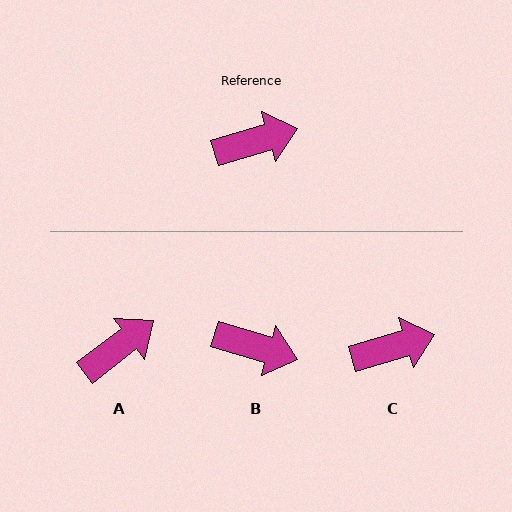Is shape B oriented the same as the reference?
No, it is off by about 33 degrees.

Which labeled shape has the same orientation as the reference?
C.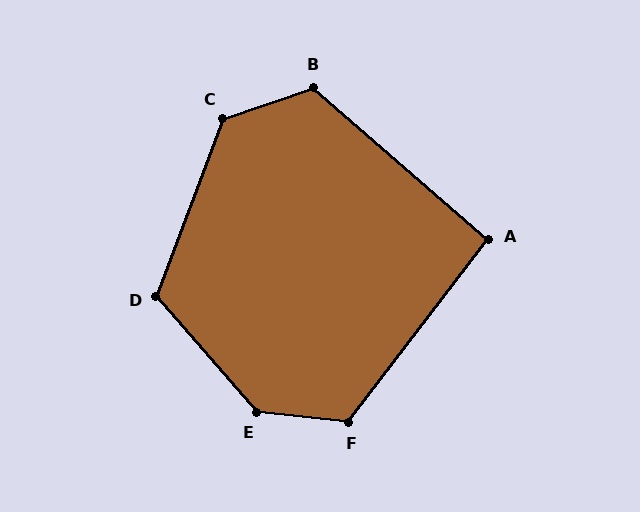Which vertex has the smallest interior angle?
A, at approximately 94 degrees.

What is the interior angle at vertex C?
Approximately 129 degrees (obtuse).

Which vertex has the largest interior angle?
E, at approximately 137 degrees.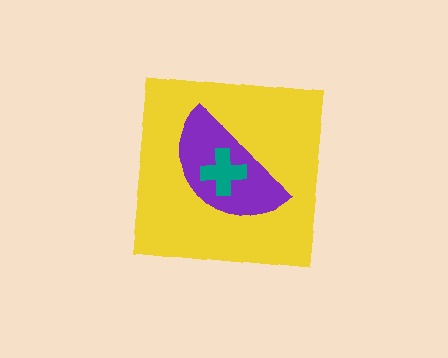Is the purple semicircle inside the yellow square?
Yes.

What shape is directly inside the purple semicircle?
The teal cross.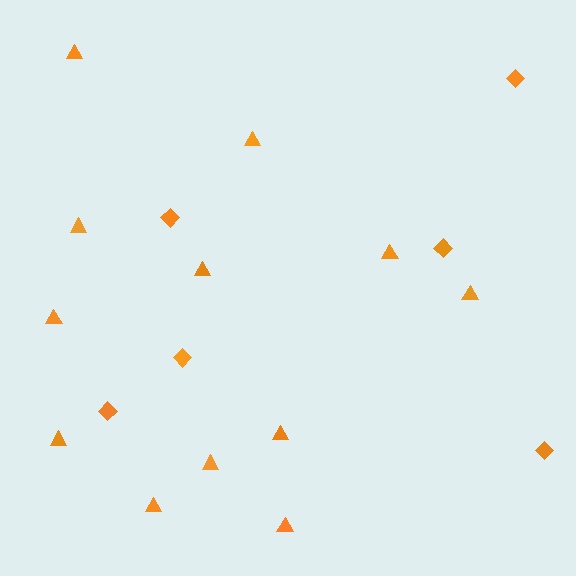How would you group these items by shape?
There are 2 groups: one group of diamonds (6) and one group of triangles (12).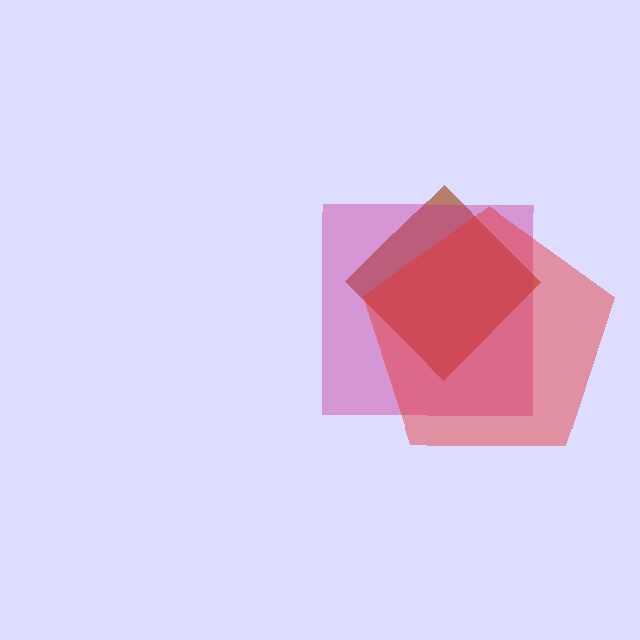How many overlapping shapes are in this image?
There are 3 overlapping shapes in the image.